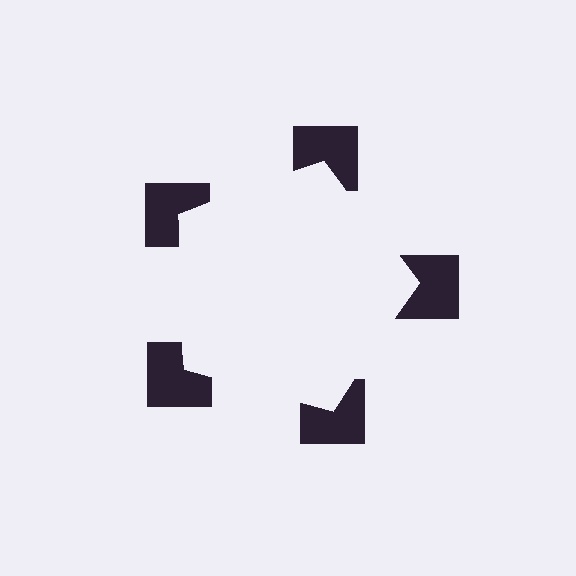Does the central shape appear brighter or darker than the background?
It typically appears slightly brighter than the background, even though no actual brightness change is drawn.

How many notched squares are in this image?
There are 5 — one at each vertex of the illusory pentagon.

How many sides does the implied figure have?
5 sides.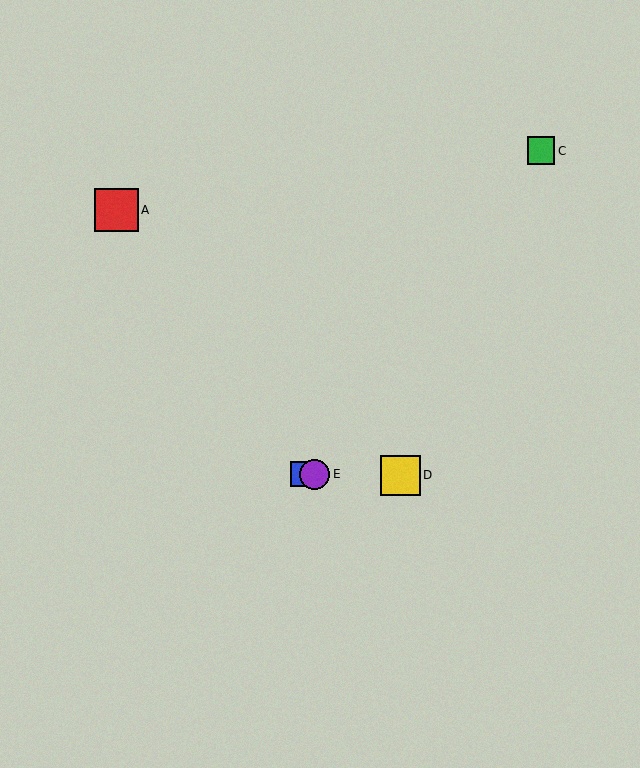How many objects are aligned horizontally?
3 objects (B, D, E) are aligned horizontally.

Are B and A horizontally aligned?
No, B is at y≈474 and A is at y≈210.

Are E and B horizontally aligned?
Yes, both are at y≈474.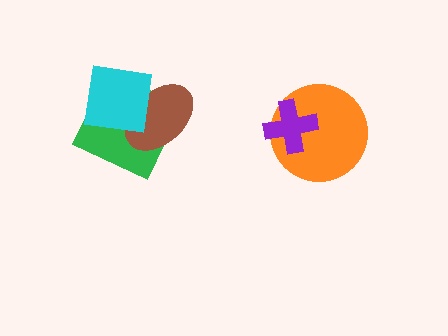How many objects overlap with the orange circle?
1 object overlaps with the orange circle.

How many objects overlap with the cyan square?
2 objects overlap with the cyan square.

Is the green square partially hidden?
Yes, it is partially covered by another shape.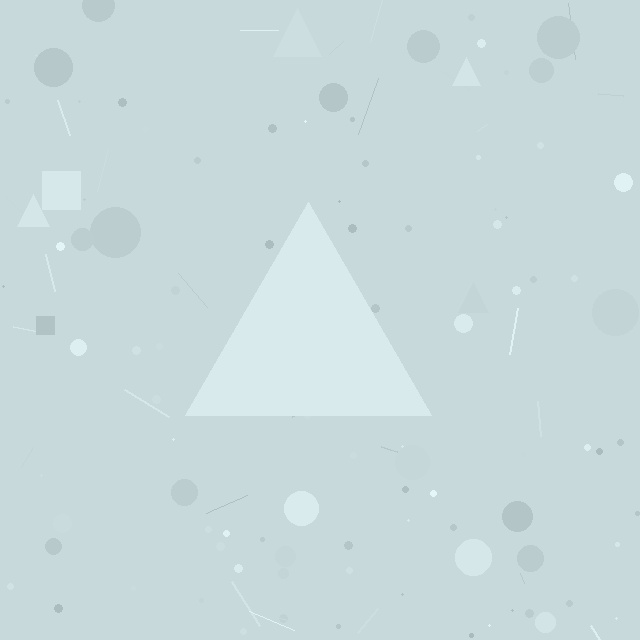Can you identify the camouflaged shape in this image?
The camouflaged shape is a triangle.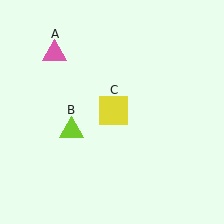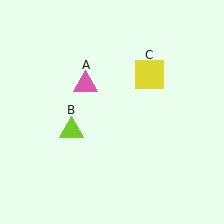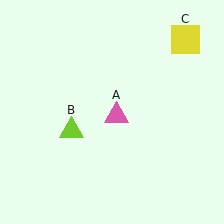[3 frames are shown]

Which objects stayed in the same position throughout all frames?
Lime triangle (object B) remained stationary.